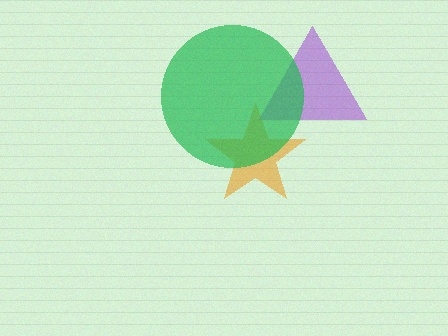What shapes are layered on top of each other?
The layered shapes are: an orange star, a purple triangle, a green circle.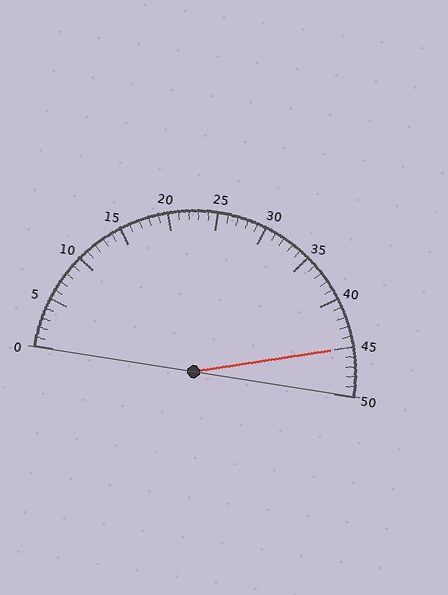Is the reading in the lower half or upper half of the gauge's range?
The reading is in the upper half of the range (0 to 50).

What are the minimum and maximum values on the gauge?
The gauge ranges from 0 to 50.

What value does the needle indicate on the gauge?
The needle indicates approximately 45.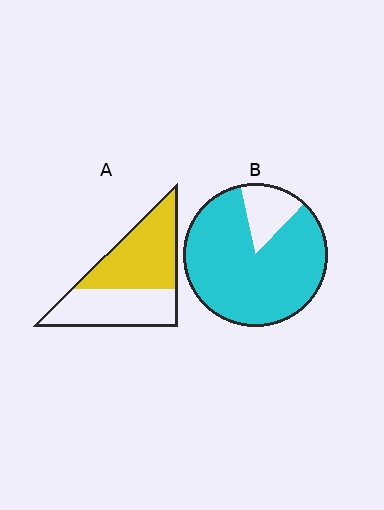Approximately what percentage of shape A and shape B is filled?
A is approximately 55% and B is approximately 85%.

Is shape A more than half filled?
Yes.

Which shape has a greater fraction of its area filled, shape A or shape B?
Shape B.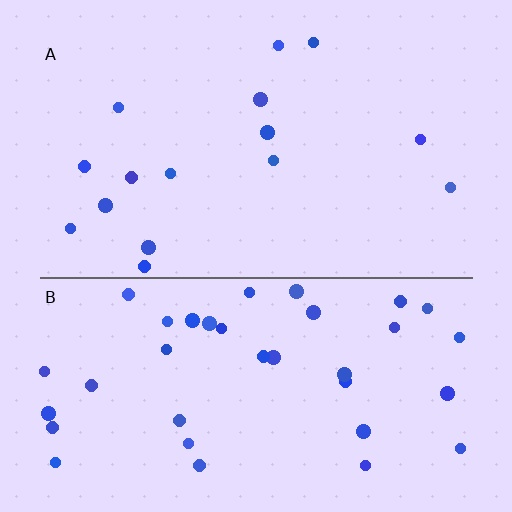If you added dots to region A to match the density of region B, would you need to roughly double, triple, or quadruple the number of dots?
Approximately double.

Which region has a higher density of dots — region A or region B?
B (the bottom).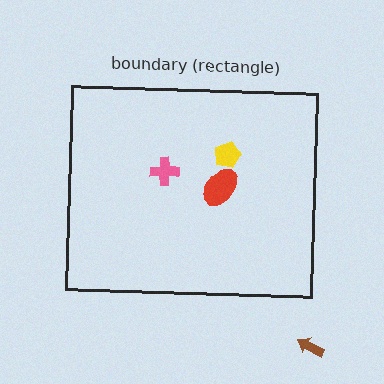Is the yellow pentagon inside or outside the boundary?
Inside.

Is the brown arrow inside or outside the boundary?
Outside.